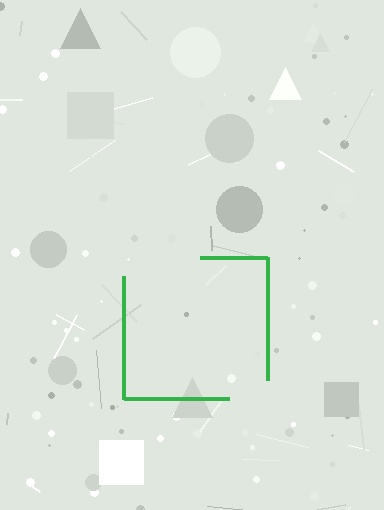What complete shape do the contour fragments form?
The contour fragments form a square.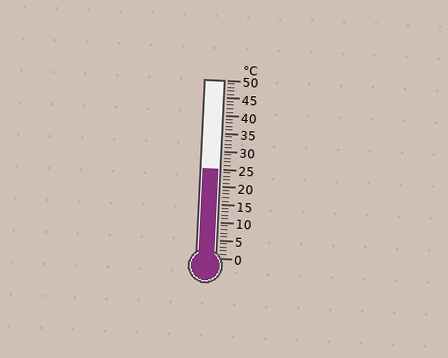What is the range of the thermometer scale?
The thermometer scale ranges from 0°C to 50°C.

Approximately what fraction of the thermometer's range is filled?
The thermometer is filled to approximately 50% of its range.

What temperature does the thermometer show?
The thermometer shows approximately 25°C.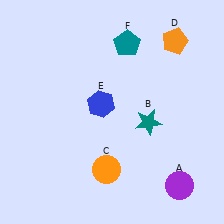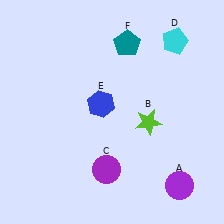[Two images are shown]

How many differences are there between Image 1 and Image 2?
There are 3 differences between the two images.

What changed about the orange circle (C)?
In Image 1, C is orange. In Image 2, it changed to purple.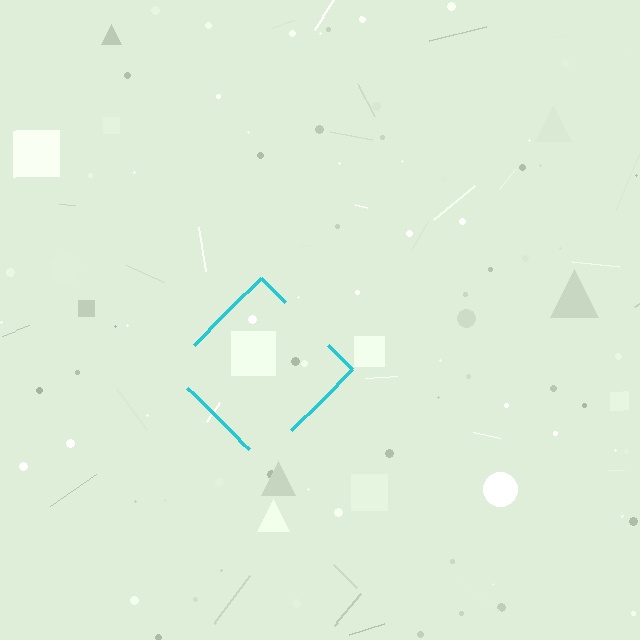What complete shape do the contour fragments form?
The contour fragments form a diamond.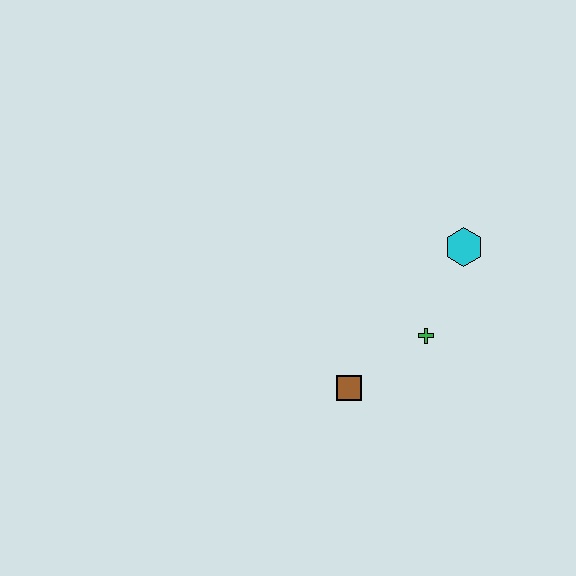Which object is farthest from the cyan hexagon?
The brown square is farthest from the cyan hexagon.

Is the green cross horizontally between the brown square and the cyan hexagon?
Yes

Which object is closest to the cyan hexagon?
The green cross is closest to the cyan hexagon.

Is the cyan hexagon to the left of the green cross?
No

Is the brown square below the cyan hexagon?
Yes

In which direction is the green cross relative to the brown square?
The green cross is to the right of the brown square.